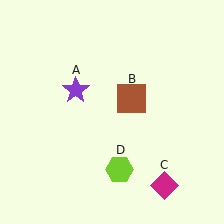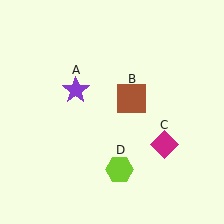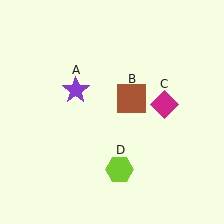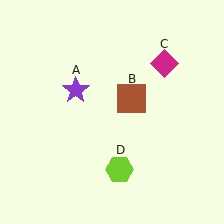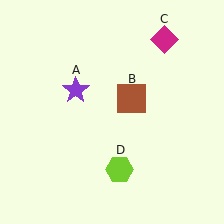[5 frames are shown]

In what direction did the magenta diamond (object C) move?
The magenta diamond (object C) moved up.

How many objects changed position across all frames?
1 object changed position: magenta diamond (object C).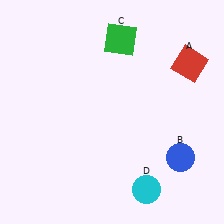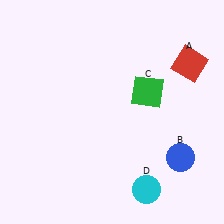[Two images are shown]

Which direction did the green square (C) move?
The green square (C) moved down.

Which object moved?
The green square (C) moved down.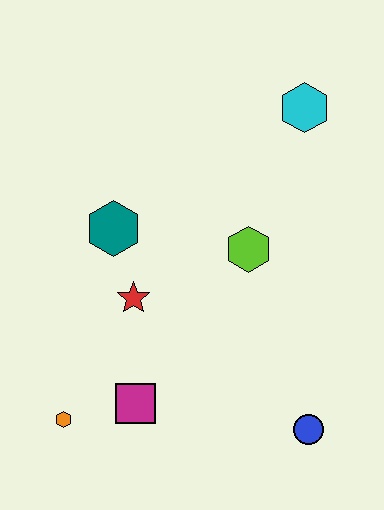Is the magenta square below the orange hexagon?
No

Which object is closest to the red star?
The teal hexagon is closest to the red star.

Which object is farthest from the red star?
The cyan hexagon is farthest from the red star.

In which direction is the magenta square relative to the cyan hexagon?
The magenta square is below the cyan hexagon.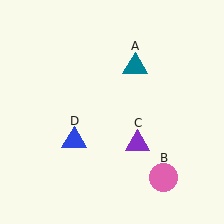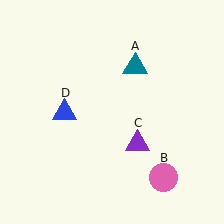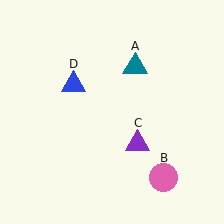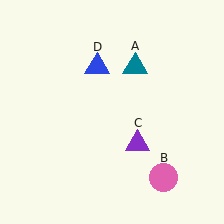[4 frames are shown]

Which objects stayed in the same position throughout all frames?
Teal triangle (object A) and pink circle (object B) and purple triangle (object C) remained stationary.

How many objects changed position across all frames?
1 object changed position: blue triangle (object D).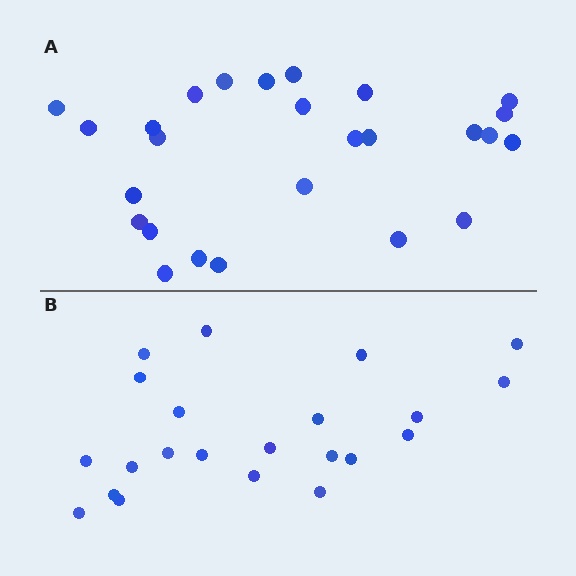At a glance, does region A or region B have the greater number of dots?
Region A (the top region) has more dots.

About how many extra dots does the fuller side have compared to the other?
Region A has about 4 more dots than region B.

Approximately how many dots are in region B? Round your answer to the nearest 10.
About 20 dots. (The exact count is 22, which rounds to 20.)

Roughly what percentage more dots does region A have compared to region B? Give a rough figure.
About 20% more.